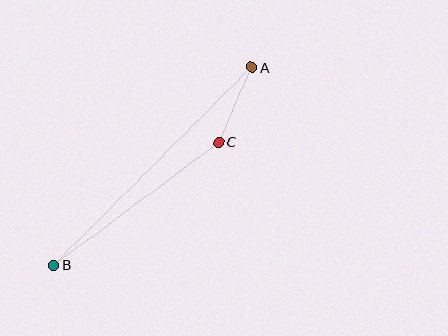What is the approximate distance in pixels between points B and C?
The distance between B and C is approximately 206 pixels.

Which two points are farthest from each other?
Points A and B are farthest from each other.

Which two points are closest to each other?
Points A and C are closest to each other.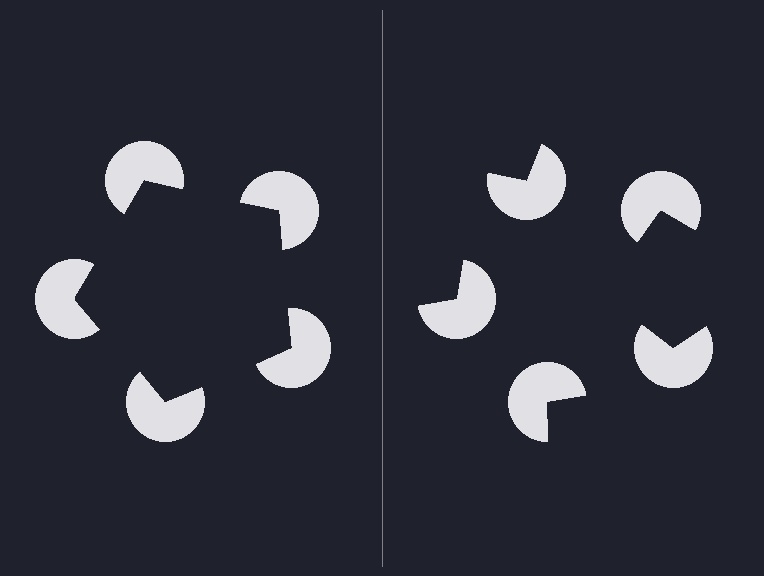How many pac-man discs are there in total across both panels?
10 — 5 on each side.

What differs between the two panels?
The pac-man discs are positioned identically on both sides; only the wedge orientations differ. On the left they align to a pentagon; on the right they are misaligned.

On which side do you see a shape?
An illusory pentagon appears on the left side. On the right side the wedge cuts are rotated, so no coherent shape forms.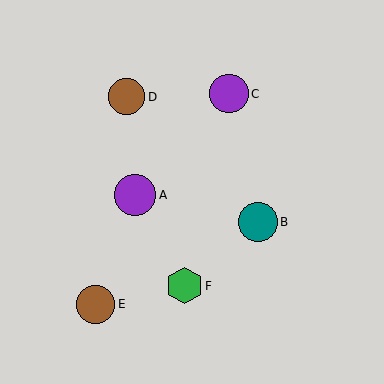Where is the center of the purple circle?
The center of the purple circle is at (229, 94).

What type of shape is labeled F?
Shape F is a green hexagon.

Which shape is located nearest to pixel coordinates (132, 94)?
The brown circle (labeled D) at (127, 97) is nearest to that location.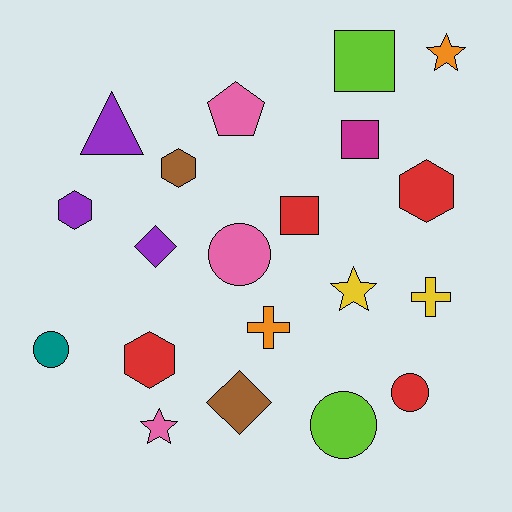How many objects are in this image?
There are 20 objects.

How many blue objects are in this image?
There are no blue objects.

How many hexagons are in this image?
There are 4 hexagons.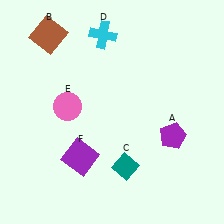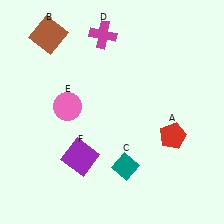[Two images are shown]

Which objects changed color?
A changed from purple to red. D changed from cyan to magenta.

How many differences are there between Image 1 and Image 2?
There are 2 differences between the two images.